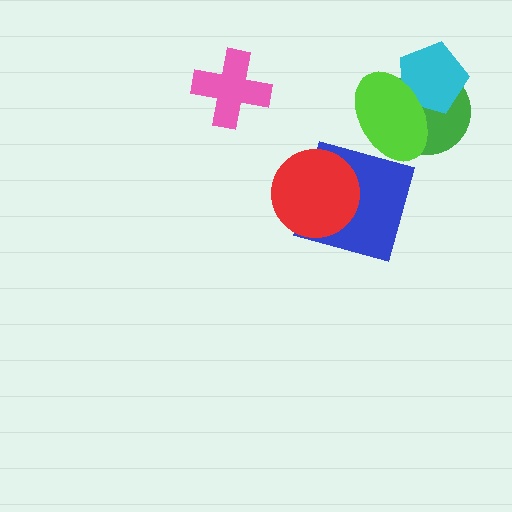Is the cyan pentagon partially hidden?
Yes, it is partially covered by another shape.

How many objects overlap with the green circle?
2 objects overlap with the green circle.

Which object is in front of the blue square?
The red circle is in front of the blue square.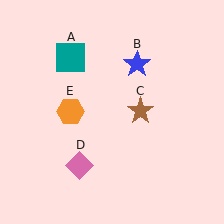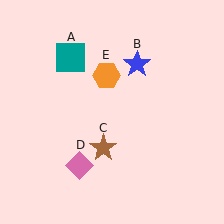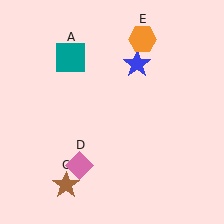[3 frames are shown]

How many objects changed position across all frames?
2 objects changed position: brown star (object C), orange hexagon (object E).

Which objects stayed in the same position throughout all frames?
Teal square (object A) and blue star (object B) and pink diamond (object D) remained stationary.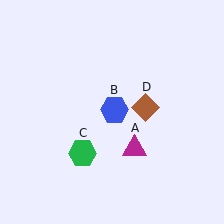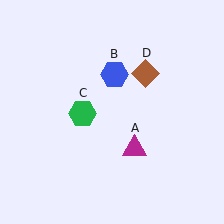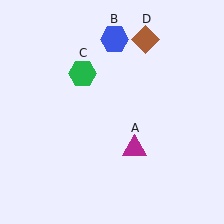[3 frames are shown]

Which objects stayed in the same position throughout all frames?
Magenta triangle (object A) remained stationary.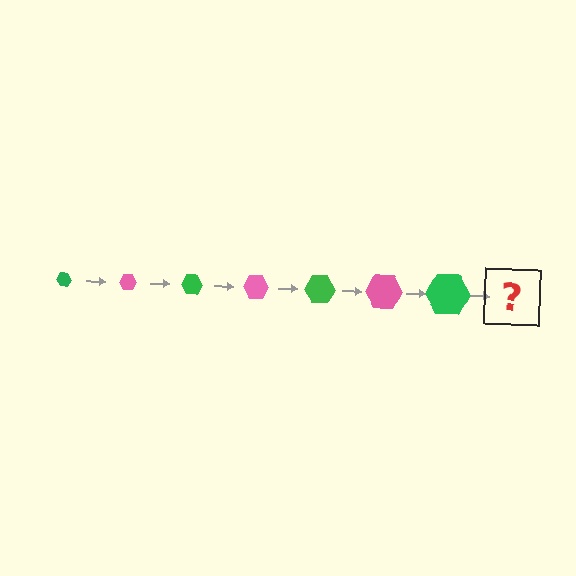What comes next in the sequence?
The next element should be a pink hexagon, larger than the previous one.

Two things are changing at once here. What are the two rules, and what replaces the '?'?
The two rules are that the hexagon grows larger each step and the color cycles through green and pink. The '?' should be a pink hexagon, larger than the previous one.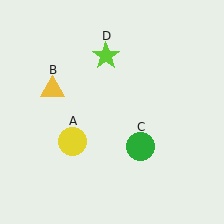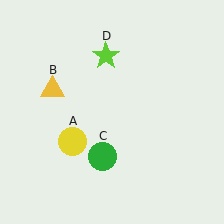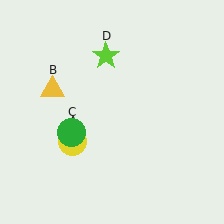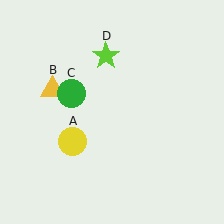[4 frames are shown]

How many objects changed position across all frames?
1 object changed position: green circle (object C).